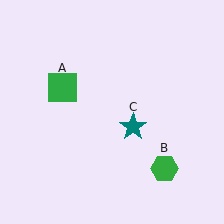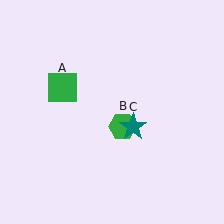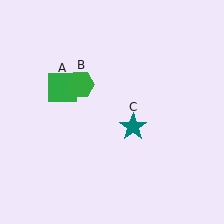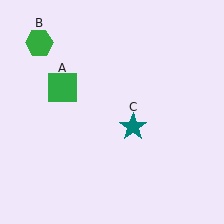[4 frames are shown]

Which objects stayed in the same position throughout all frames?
Green square (object A) and teal star (object C) remained stationary.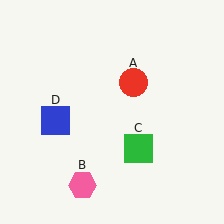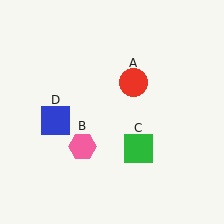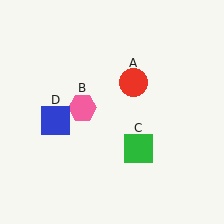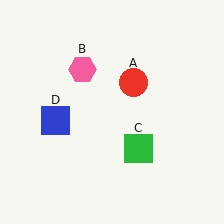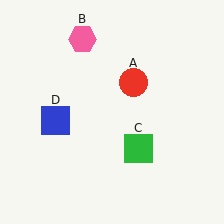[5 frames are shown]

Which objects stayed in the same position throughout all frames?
Red circle (object A) and green square (object C) and blue square (object D) remained stationary.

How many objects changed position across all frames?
1 object changed position: pink hexagon (object B).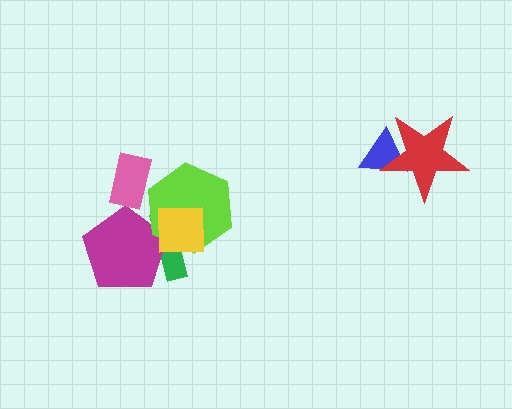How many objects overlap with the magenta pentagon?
3 objects overlap with the magenta pentagon.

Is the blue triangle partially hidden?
Yes, it is partially covered by another shape.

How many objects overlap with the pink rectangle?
0 objects overlap with the pink rectangle.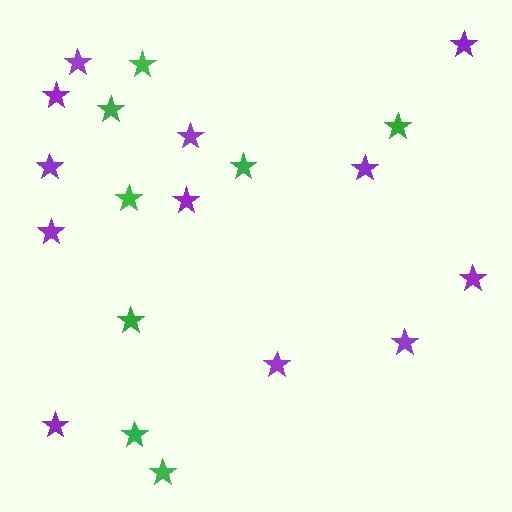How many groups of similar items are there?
There are 2 groups: one group of green stars (8) and one group of purple stars (12).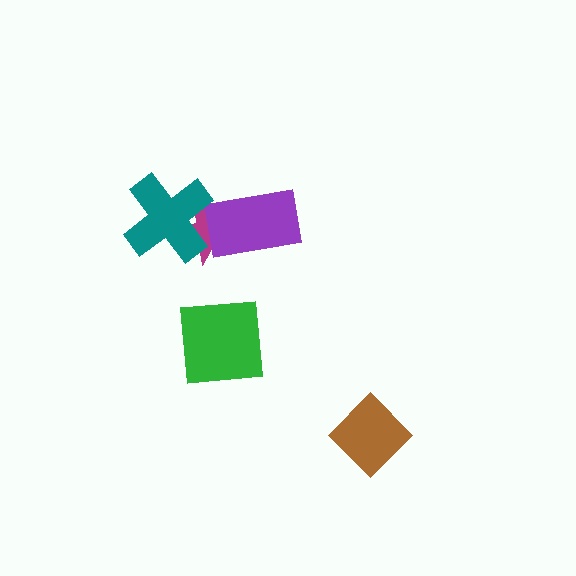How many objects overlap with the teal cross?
1 object overlaps with the teal cross.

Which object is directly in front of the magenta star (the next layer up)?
The purple rectangle is directly in front of the magenta star.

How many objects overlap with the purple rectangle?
1 object overlaps with the purple rectangle.